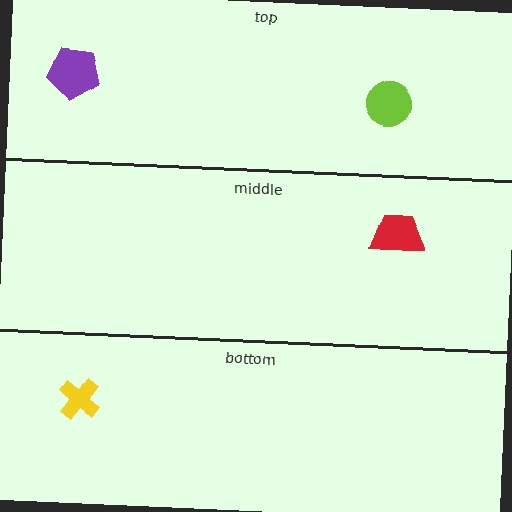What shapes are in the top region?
The purple pentagon, the lime circle.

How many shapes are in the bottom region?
1.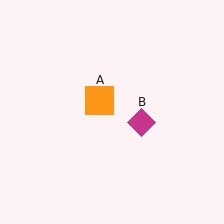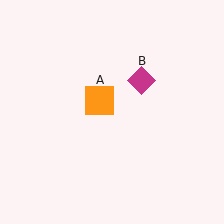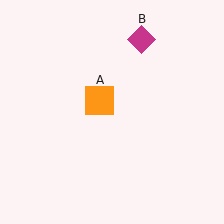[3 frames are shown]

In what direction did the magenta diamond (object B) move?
The magenta diamond (object B) moved up.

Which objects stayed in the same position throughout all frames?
Orange square (object A) remained stationary.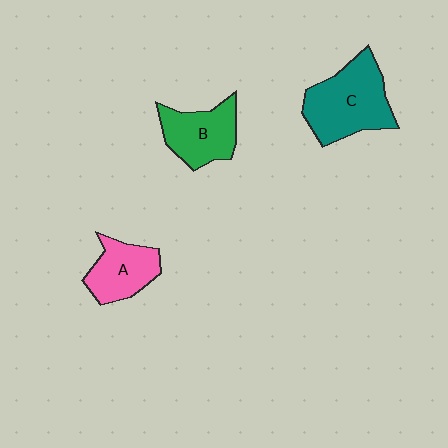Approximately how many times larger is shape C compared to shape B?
Approximately 1.4 times.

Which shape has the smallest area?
Shape A (pink).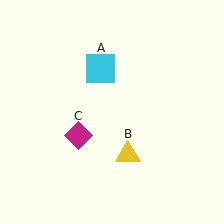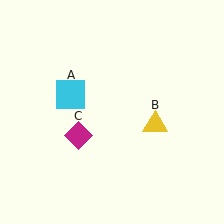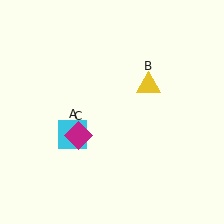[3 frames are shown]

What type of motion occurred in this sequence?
The cyan square (object A), yellow triangle (object B) rotated counterclockwise around the center of the scene.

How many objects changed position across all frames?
2 objects changed position: cyan square (object A), yellow triangle (object B).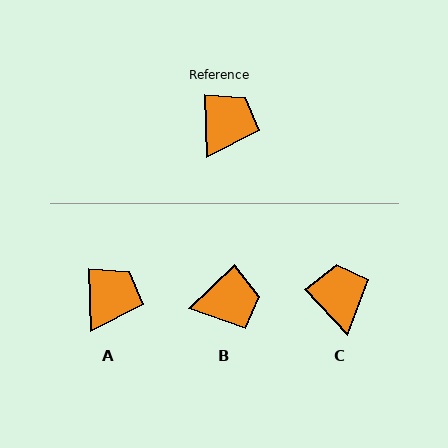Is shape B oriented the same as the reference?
No, it is off by about 47 degrees.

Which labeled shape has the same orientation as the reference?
A.